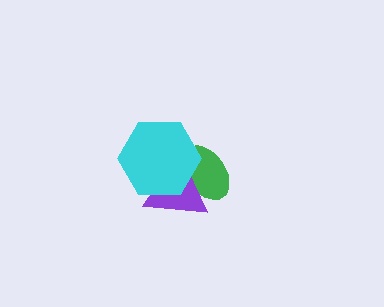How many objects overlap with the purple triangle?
2 objects overlap with the purple triangle.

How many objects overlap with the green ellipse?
2 objects overlap with the green ellipse.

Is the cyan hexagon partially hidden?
No, no other shape covers it.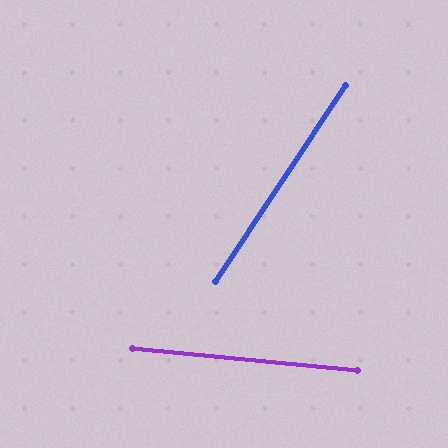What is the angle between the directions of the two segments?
Approximately 62 degrees.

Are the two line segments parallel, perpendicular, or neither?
Neither parallel nor perpendicular — they differ by about 62°.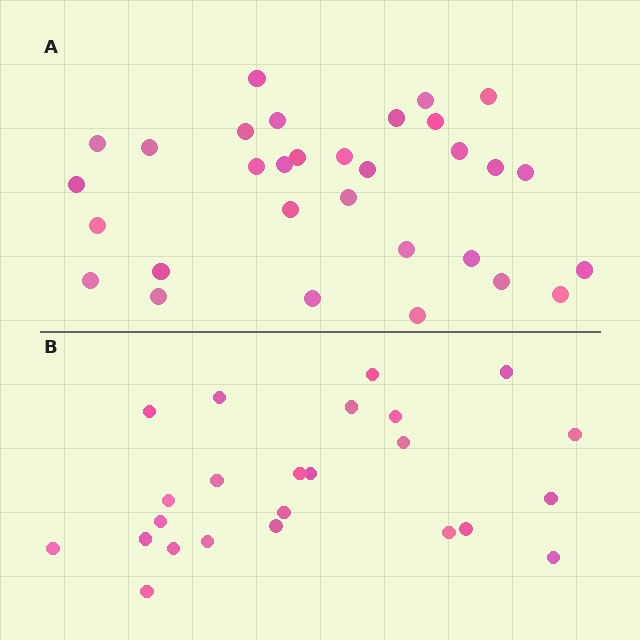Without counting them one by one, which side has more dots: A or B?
Region A (the top region) has more dots.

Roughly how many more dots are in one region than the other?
Region A has roughly 8 or so more dots than region B.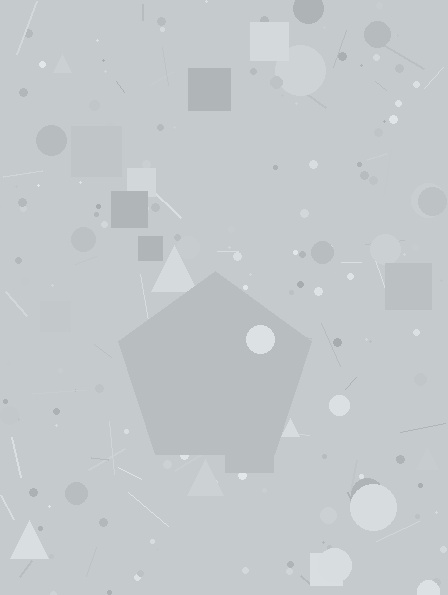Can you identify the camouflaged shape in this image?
The camouflaged shape is a pentagon.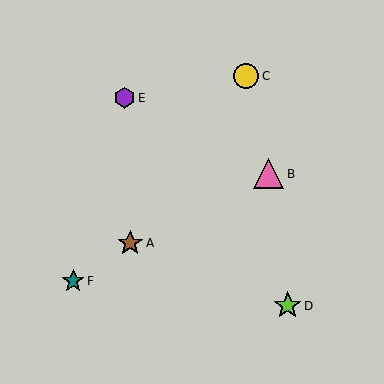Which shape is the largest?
The pink triangle (labeled B) is the largest.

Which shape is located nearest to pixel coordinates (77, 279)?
The teal star (labeled F) at (73, 281) is nearest to that location.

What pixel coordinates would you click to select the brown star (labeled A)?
Click at (130, 243) to select the brown star A.